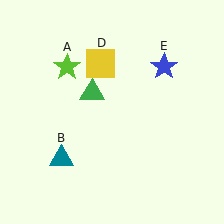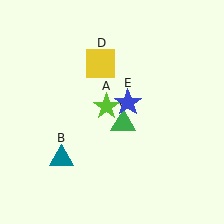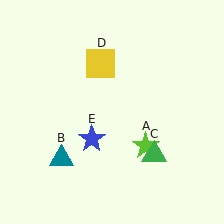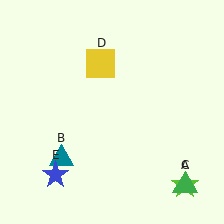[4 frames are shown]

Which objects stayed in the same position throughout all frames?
Teal triangle (object B) and yellow square (object D) remained stationary.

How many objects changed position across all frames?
3 objects changed position: lime star (object A), green triangle (object C), blue star (object E).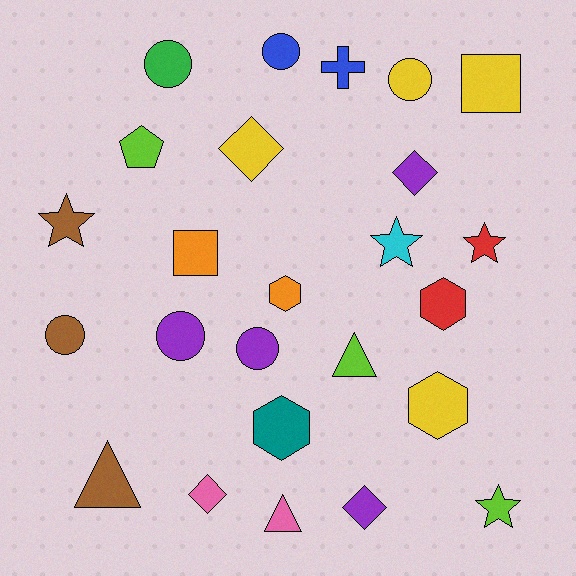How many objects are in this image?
There are 25 objects.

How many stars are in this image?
There are 4 stars.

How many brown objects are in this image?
There are 3 brown objects.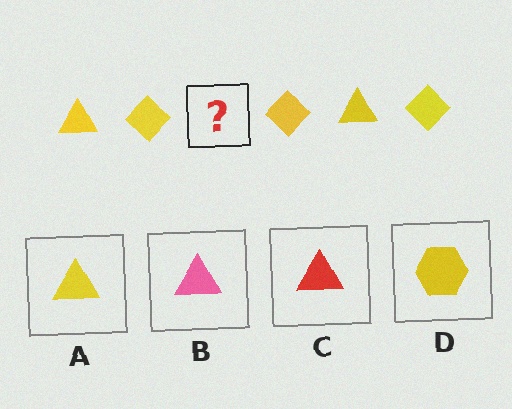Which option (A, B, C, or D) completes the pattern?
A.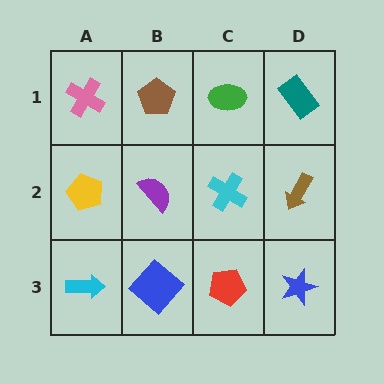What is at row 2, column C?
A cyan cross.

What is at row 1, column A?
A pink cross.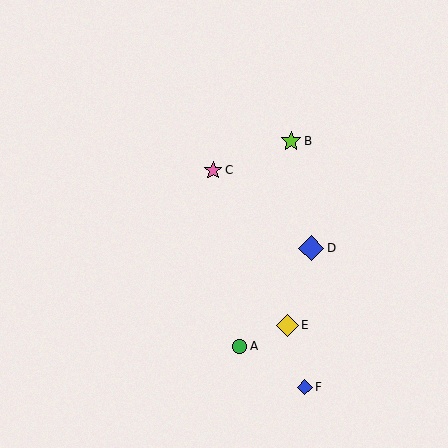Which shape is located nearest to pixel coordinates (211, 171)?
The pink star (labeled C) at (213, 170) is nearest to that location.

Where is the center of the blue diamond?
The center of the blue diamond is at (311, 248).